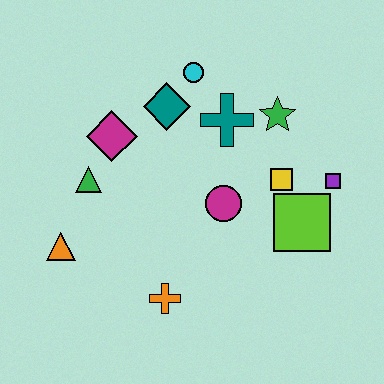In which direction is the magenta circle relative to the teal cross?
The magenta circle is below the teal cross.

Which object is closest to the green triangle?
The magenta diamond is closest to the green triangle.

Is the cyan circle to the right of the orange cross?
Yes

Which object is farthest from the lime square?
The orange triangle is farthest from the lime square.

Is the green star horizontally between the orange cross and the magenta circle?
No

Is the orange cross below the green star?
Yes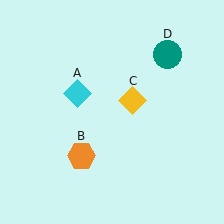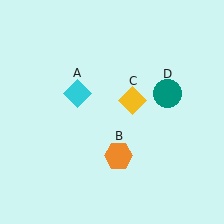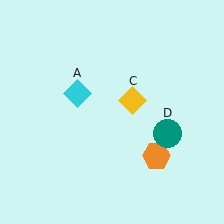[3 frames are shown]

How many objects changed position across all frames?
2 objects changed position: orange hexagon (object B), teal circle (object D).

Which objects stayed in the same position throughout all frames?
Cyan diamond (object A) and yellow diamond (object C) remained stationary.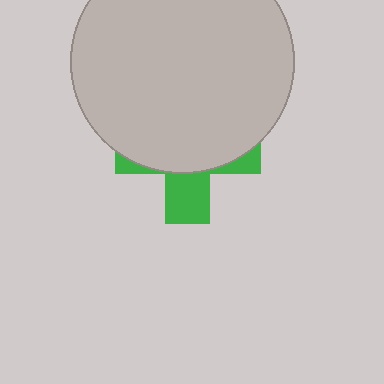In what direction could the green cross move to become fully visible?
The green cross could move down. That would shift it out from behind the light gray circle entirely.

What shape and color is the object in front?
The object in front is a light gray circle.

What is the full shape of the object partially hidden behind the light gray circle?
The partially hidden object is a green cross.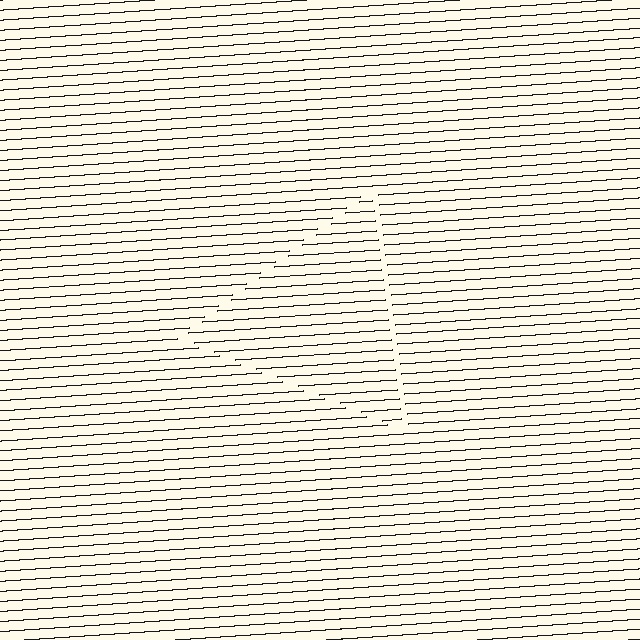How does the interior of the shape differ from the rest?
The interior of the shape contains the same grating, shifted by half a period — the contour is defined by the phase discontinuity where line-ends from the inner and outer gratings abut.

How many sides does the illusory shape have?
3 sides — the line-ends trace a triangle.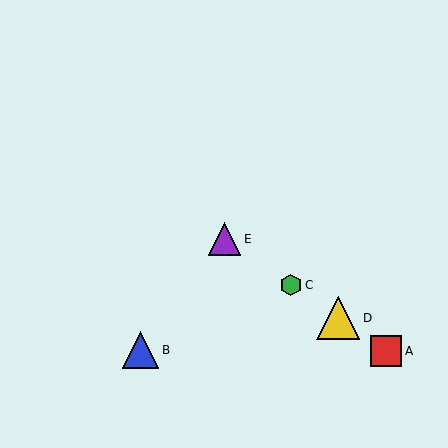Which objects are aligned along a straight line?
Objects A, C, D, E are aligned along a straight line.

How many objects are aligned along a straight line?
4 objects (A, C, D, E) are aligned along a straight line.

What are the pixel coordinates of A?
Object A is at (386, 351).